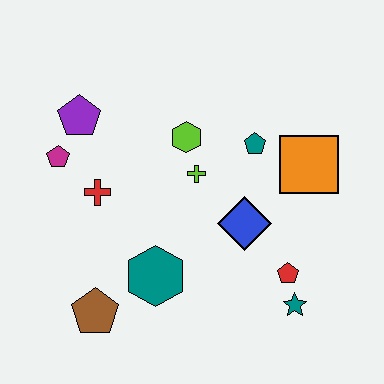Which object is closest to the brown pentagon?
The teal hexagon is closest to the brown pentagon.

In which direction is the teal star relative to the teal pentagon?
The teal star is below the teal pentagon.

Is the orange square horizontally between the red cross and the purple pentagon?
No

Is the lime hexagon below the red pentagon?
No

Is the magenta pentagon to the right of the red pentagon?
No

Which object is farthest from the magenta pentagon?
The teal star is farthest from the magenta pentagon.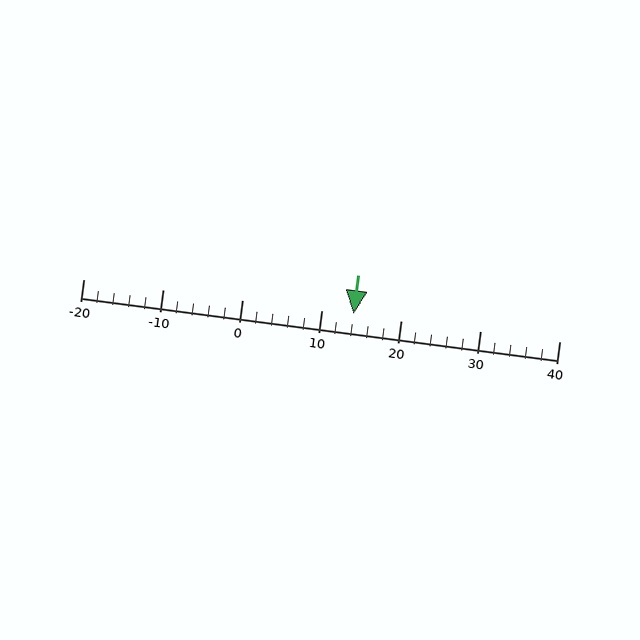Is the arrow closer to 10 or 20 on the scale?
The arrow is closer to 10.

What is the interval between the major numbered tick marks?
The major tick marks are spaced 10 units apart.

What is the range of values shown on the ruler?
The ruler shows values from -20 to 40.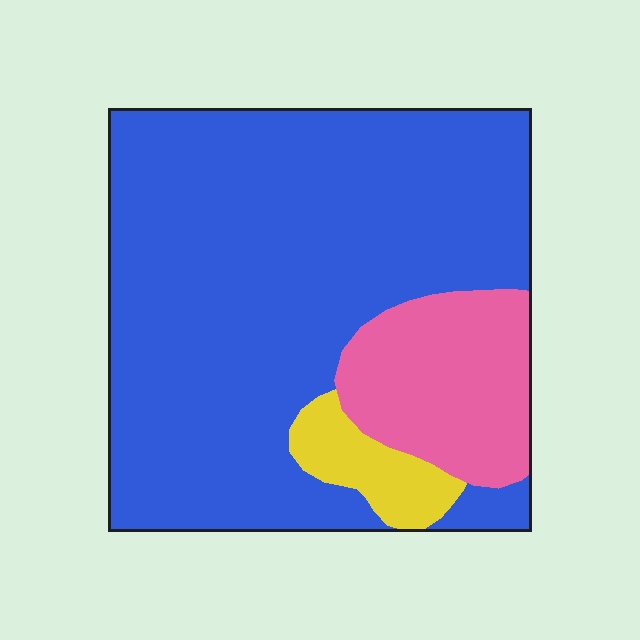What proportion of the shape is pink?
Pink covers about 15% of the shape.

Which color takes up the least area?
Yellow, at roughly 5%.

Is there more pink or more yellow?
Pink.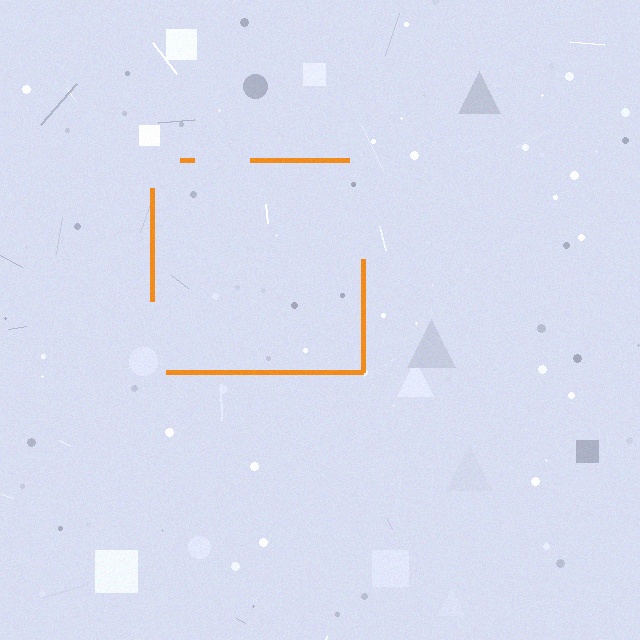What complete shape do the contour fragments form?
The contour fragments form a square.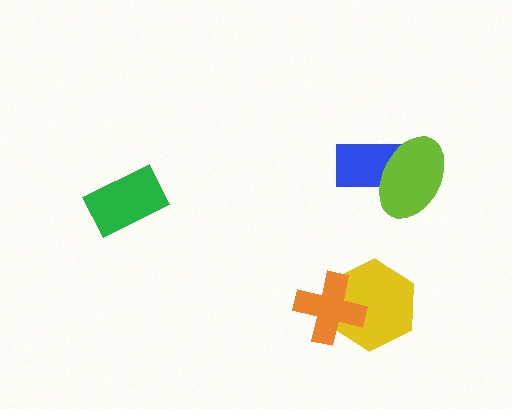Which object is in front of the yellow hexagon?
The orange cross is in front of the yellow hexagon.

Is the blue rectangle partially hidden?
Yes, it is partially covered by another shape.